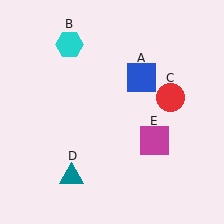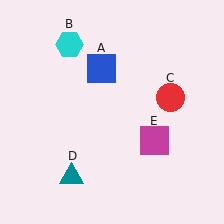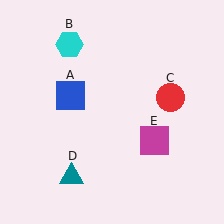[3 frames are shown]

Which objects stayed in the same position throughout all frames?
Cyan hexagon (object B) and red circle (object C) and teal triangle (object D) and magenta square (object E) remained stationary.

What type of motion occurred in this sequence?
The blue square (object A) rotated counterclockwise around the center of the scene.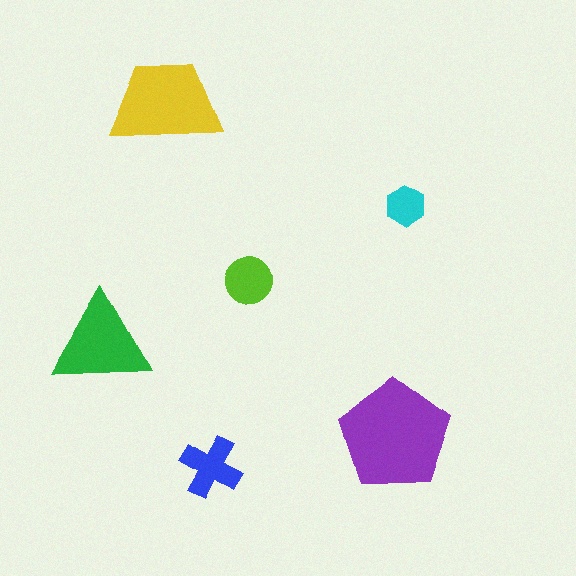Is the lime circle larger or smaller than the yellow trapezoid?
Smaller.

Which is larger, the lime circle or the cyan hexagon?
The lime circle.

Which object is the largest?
The purple pentagon.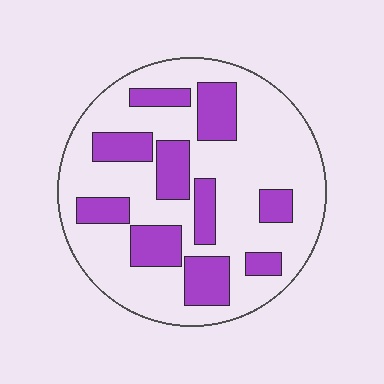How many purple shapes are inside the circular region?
10.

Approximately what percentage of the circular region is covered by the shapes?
Approximately 30%.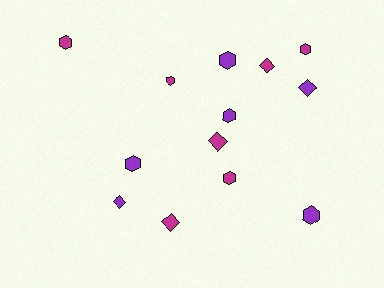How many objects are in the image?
There are 13 objects.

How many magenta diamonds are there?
There are 3 magenta diamonds.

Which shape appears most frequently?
Hexagon, with 8 objects.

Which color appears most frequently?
Magenta, with 7 objects.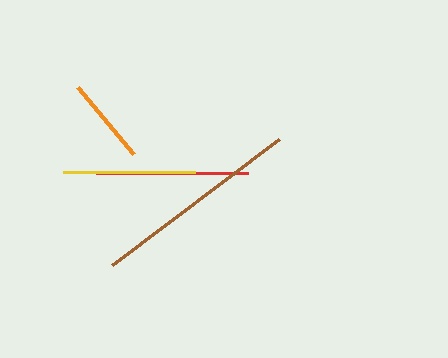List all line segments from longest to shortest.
From longest to shortest: brown, red, yellow, orange.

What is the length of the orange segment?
The orange segment is approximately 87 pixels long.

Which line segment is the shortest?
The orange line is the shortest at approximately 87 pixels.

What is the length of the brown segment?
The brown segment is approximately 209 pixels long.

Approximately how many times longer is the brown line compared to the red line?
The brown line is approximately 1.4 times the length of the red line.